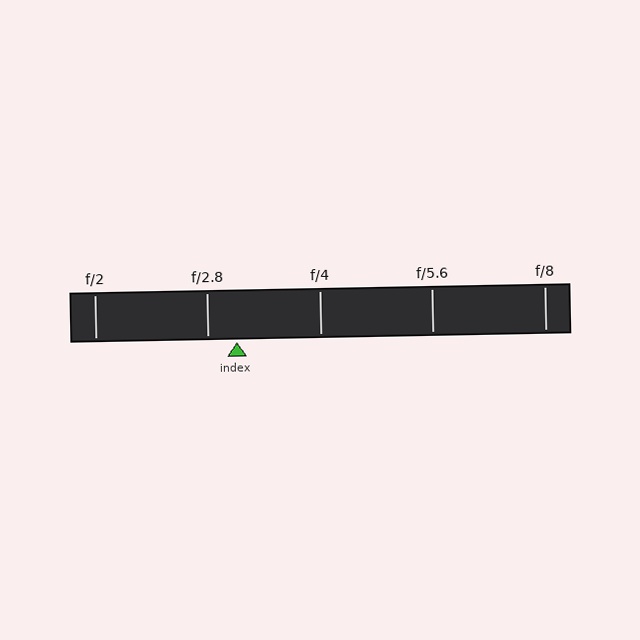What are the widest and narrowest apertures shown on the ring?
The widest aperture shown is f/2 and the narrowest is f/8.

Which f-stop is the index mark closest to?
The index mark is closest to f/2.8.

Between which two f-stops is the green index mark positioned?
The index mark is between f/2.8 and f/4.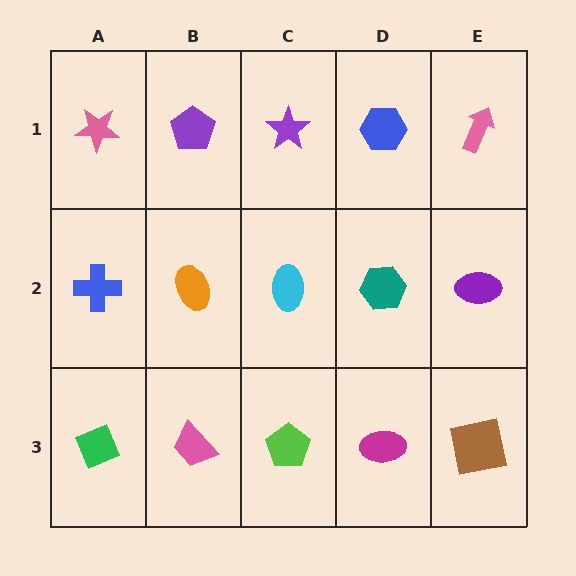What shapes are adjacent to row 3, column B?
An orange ellipse (row 2, column B), a green diamond (row 3, column A), a lime pentagon (row 3, column C).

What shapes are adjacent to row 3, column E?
A purple ellipse (row 2, column E), a magenta ellipse (row 3, column D).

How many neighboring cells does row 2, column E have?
3.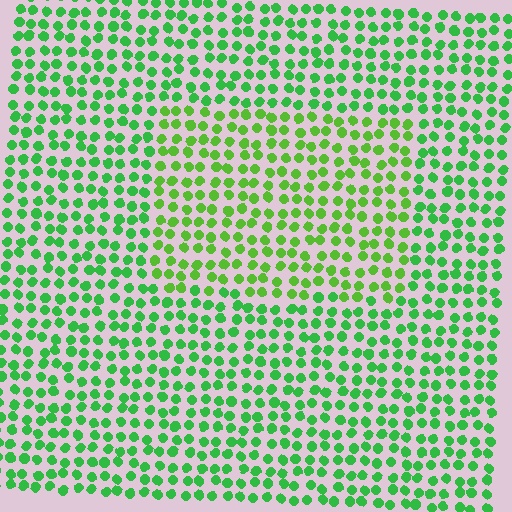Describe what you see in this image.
The image is filled with small green elements in a uniform arrangement. A rectangle-shaped region is visible where the elements are tinted to a slightly different hue, forming a subtle color boundary.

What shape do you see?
I see a rectangle.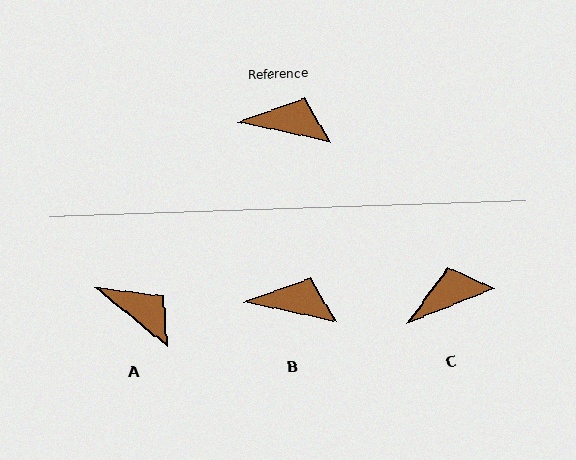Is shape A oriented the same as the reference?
No, it is off by about 28 degrees.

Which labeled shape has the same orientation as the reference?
B.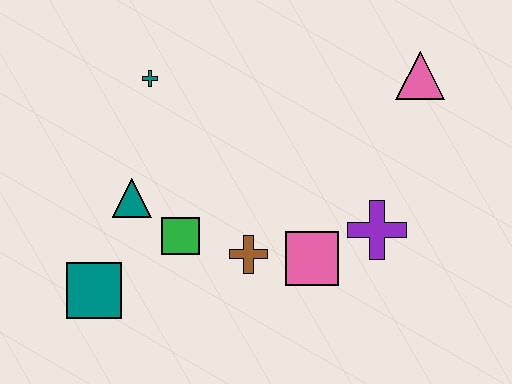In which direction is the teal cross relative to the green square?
The teal cross is above the green square.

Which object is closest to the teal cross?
The teal triangle is closest to the teal cross.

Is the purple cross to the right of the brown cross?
Yes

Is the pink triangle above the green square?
Yes